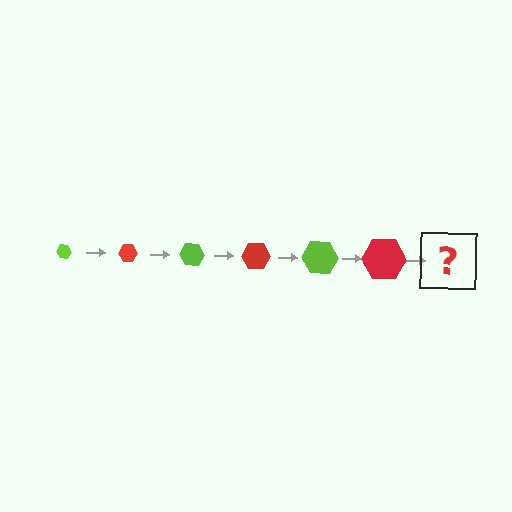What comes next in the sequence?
The next element should be a lime hexagon, larger than the previous one.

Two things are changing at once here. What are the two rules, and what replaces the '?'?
The two rules are that the hexagon grows larger each step and the color cycles through lime and red. The '?' should be a lime hexagon, larger than the previous one.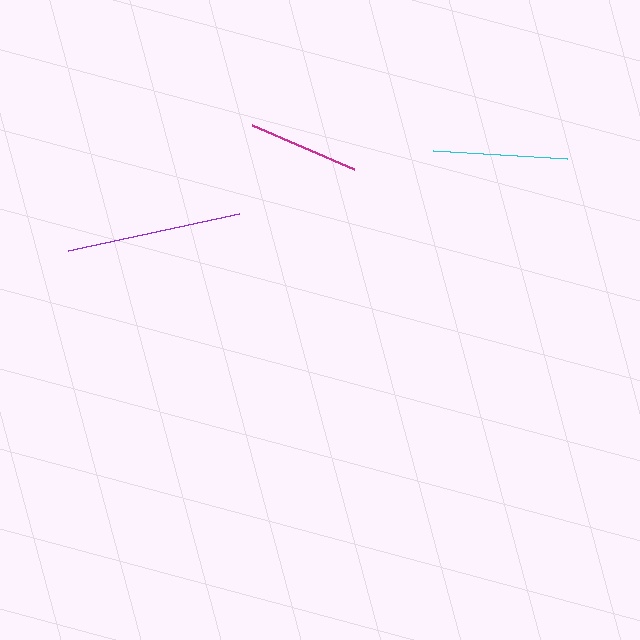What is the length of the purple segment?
The purple segment is approximately 175 pixels long.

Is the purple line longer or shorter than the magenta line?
The purple line is longer than the magenta line.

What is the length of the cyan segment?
The cyan segment is approximately 133 pixels long.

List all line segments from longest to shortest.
From longest to shortest: purple, cyan, magenta.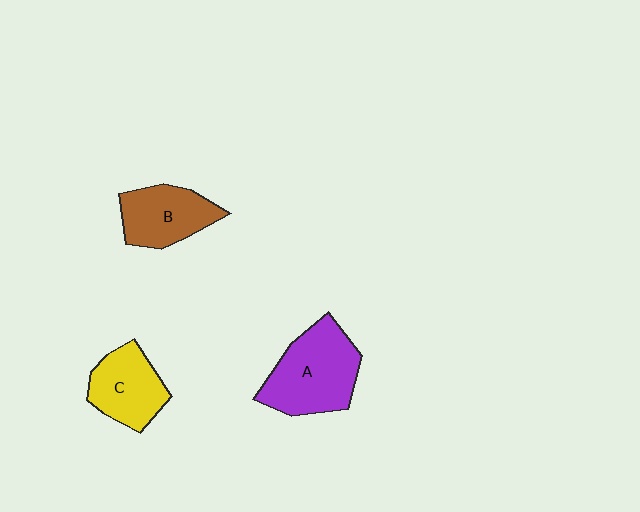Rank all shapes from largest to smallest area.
From largest to smallest: A (purple), B (brown), C (yellow).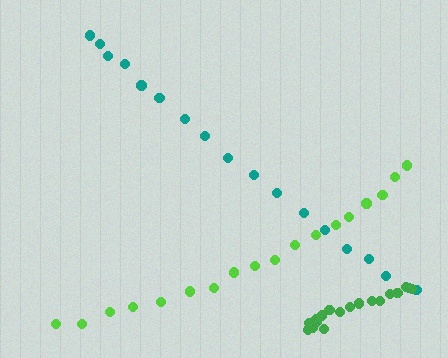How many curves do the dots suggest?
There are 3 distinct paths.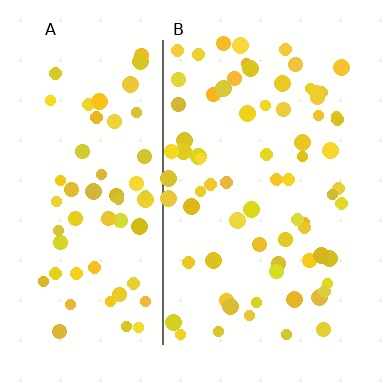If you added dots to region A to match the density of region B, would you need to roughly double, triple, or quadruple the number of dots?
Approximately double.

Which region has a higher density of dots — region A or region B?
B (the right).